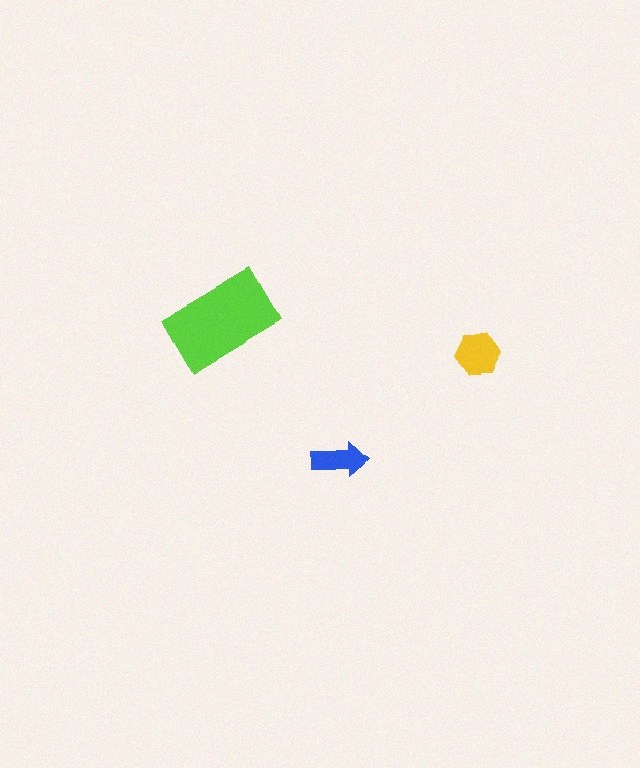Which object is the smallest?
The blue arrow.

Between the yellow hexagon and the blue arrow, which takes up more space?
The yellow hexagon.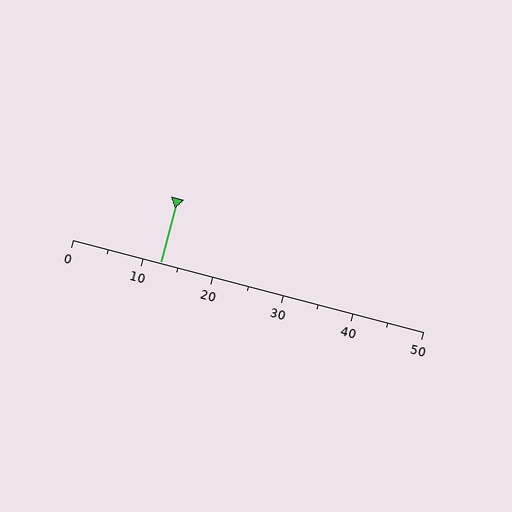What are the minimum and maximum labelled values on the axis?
The axis runs from 0 to 50.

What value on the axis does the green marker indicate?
The marker indicates approximately 12.5.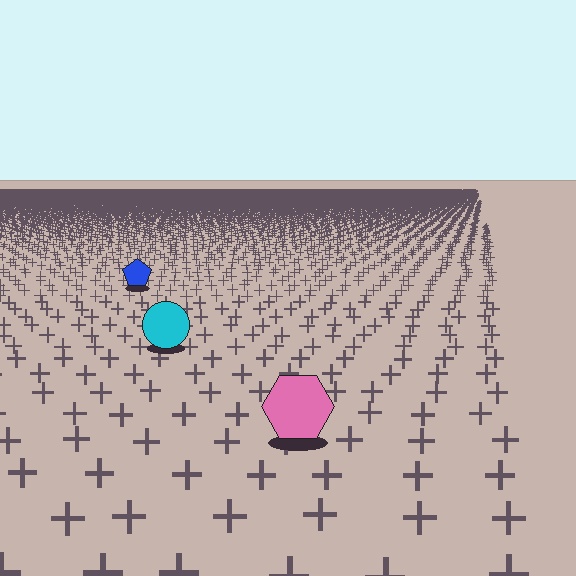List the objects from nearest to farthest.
From nearest to farthest: the pink hexagon, the cyan circle, the blue pentagon.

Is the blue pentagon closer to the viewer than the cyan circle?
No. The cyan circle is closer — you can tell from the texture gradient: the ground texture is coarser near it.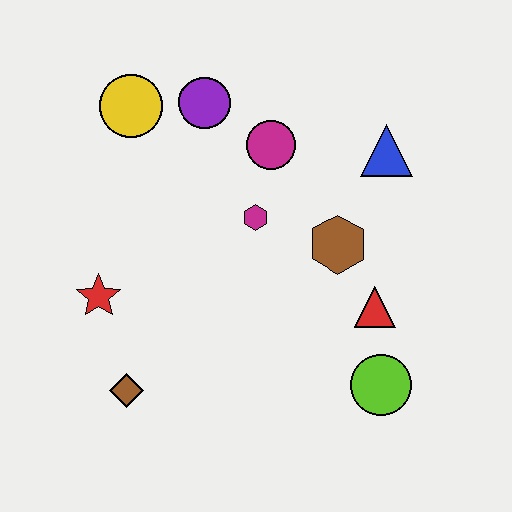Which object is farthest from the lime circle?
The yellow circle is farthest from the lime circle.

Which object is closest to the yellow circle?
The purple circle is closest to the yellow circle.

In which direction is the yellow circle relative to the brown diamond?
The yellow circle is above the brown diamond.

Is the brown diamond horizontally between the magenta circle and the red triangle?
No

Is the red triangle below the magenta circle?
Yes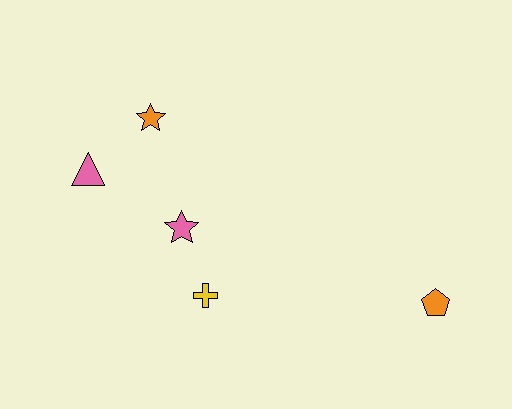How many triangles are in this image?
There is 1 triangle.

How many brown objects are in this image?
There are no brown objects.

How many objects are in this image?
There are 5 objects.